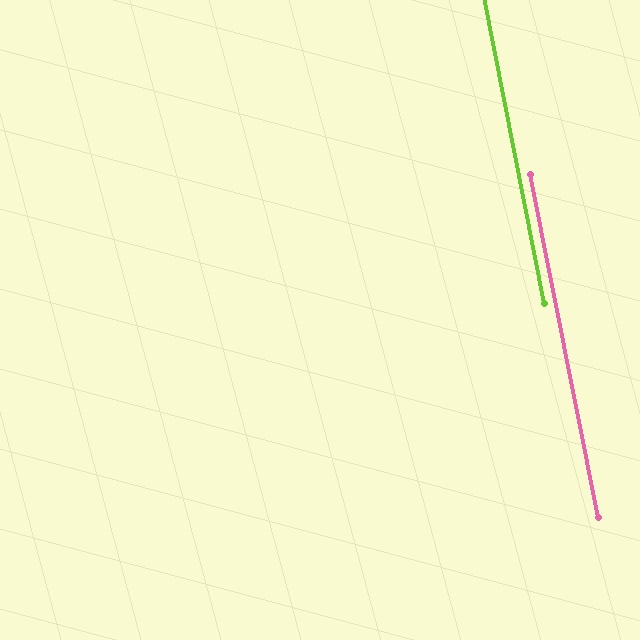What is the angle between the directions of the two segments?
Approximately 0 degrees.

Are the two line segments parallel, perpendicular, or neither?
Parallel — their directions differ by only 0.2°.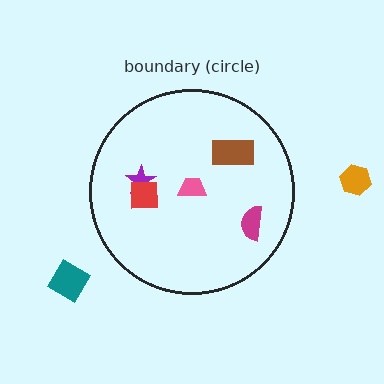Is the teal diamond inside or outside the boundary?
Outside.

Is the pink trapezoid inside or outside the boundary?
Inside.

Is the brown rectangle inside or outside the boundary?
Inside.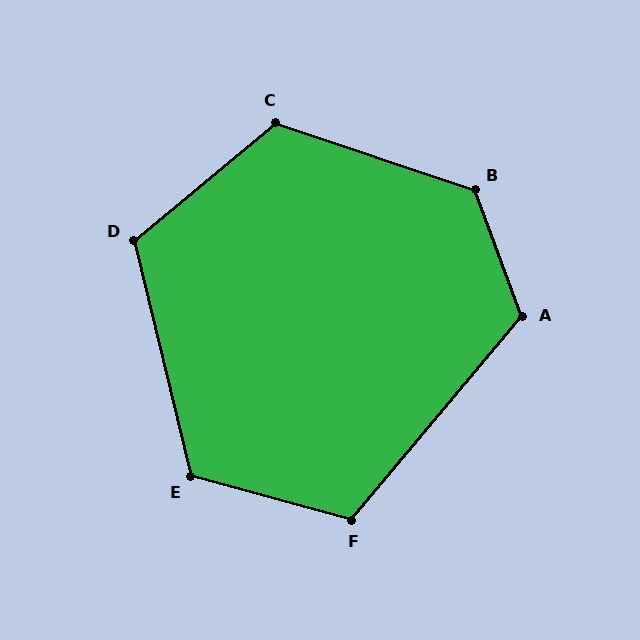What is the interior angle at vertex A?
Approximately 119 degrees (obtuse).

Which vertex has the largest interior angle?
B, at approximately 129 degrees.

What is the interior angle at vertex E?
Approximately 119 degrees (obtuse).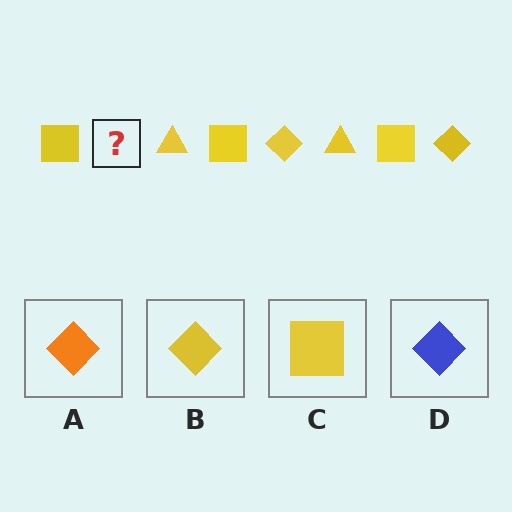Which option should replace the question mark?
Option B.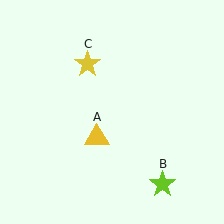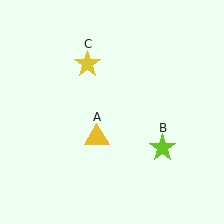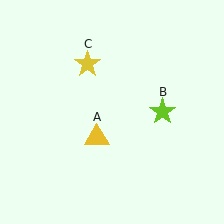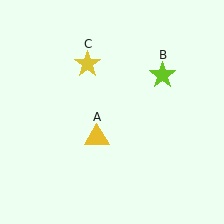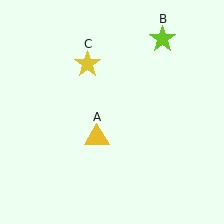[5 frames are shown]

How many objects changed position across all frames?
1 object changed position: lime star (object B).